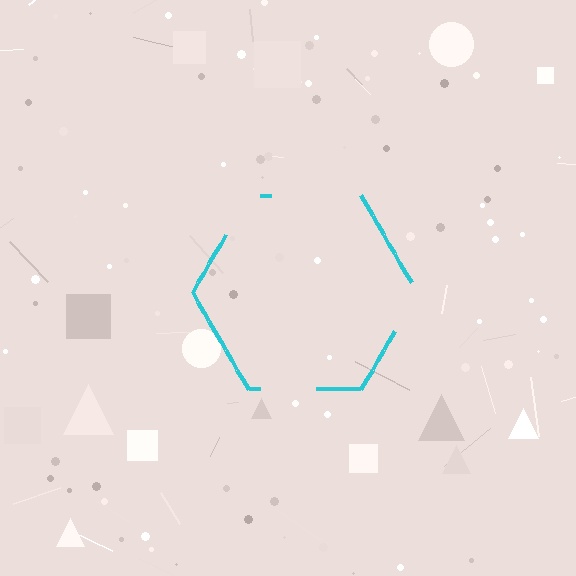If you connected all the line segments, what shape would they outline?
They would outline a hexagon.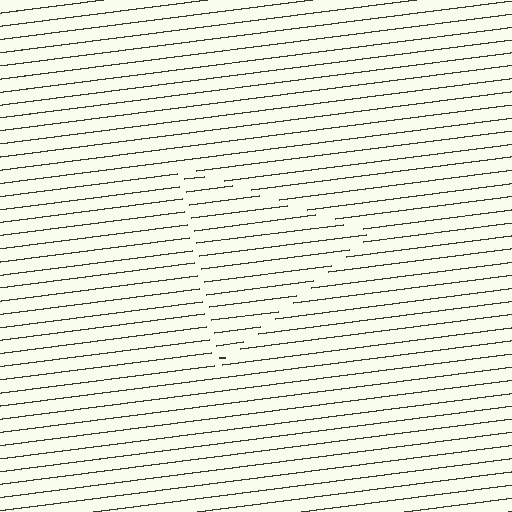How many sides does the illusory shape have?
3 sides — the line-ends trace a triangle.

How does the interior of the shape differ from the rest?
The interior of the shape contains the same grating, shifted by half a period — the contour is defined by the phase discontinuity where line-ends from the inner and outer gratings abut.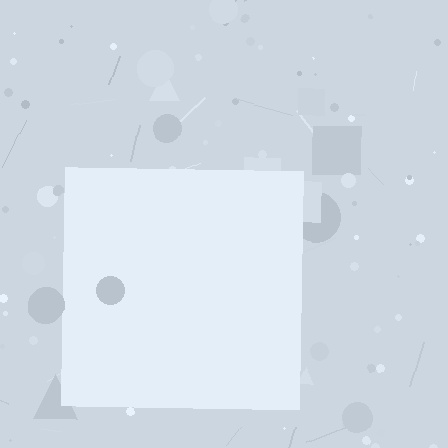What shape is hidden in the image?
A square is hidden in the image.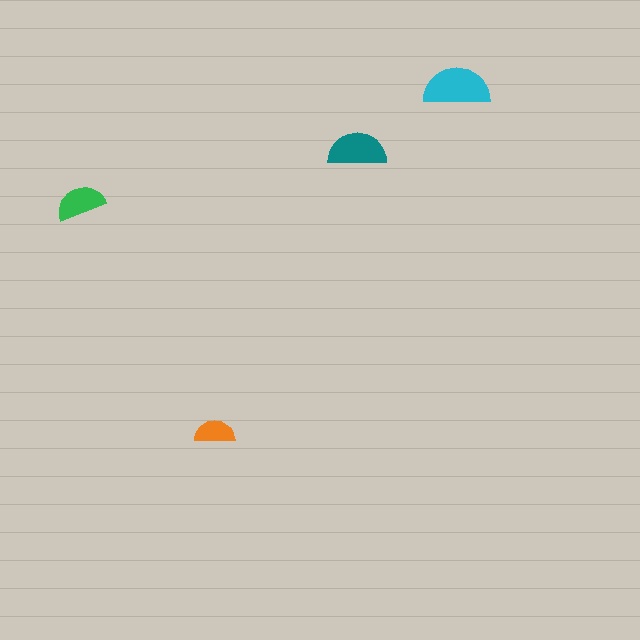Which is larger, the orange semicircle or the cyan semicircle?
The cyan one.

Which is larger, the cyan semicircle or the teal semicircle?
The cyan one.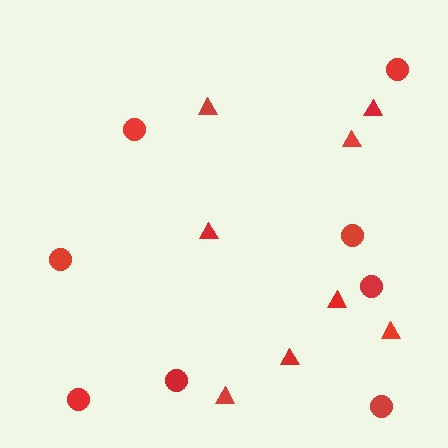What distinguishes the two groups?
There are 2 groups: one group of circles (8) and one group of triangles (8).